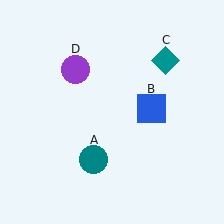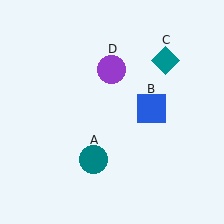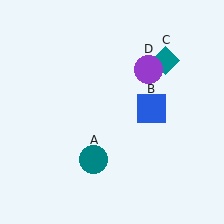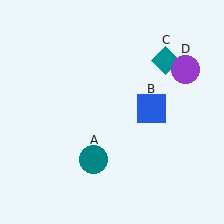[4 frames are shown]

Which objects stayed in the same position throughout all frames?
Teal circle (object A) and blue square (object B) and teal diamond (object C) remained stationary.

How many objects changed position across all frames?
1 object changed position: purple circle (object D).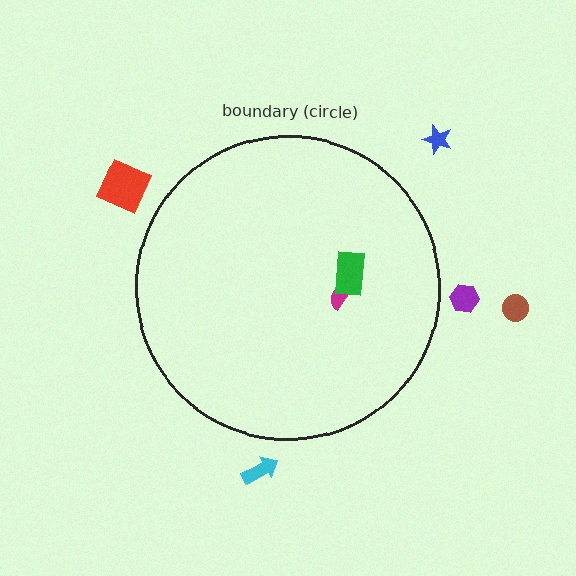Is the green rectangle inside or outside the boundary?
Inside.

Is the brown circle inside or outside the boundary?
Outside.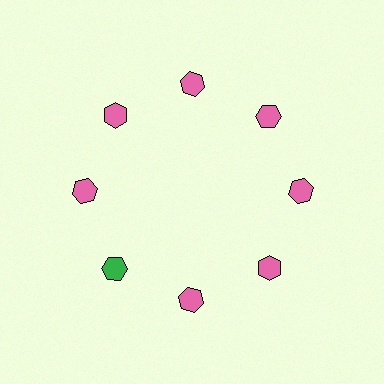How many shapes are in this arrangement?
There are 8 shapes arranged in a ring pattern.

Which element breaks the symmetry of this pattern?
The green hexagon at roughly the 8 o'clock position breaks the symmetry. All other shapes are pink hexagons.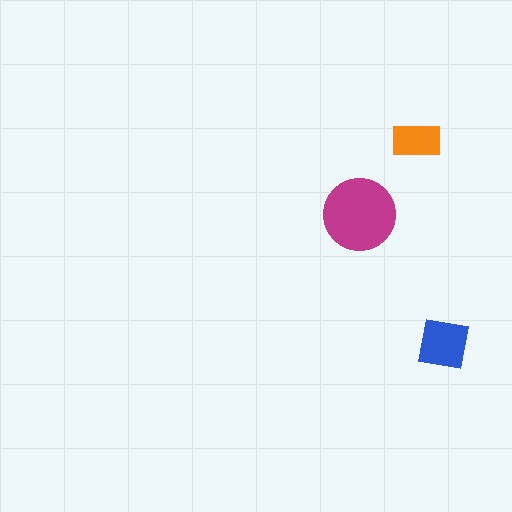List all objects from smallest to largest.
The orange rectangle, the blue square, the magenta circle.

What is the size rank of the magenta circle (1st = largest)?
1st.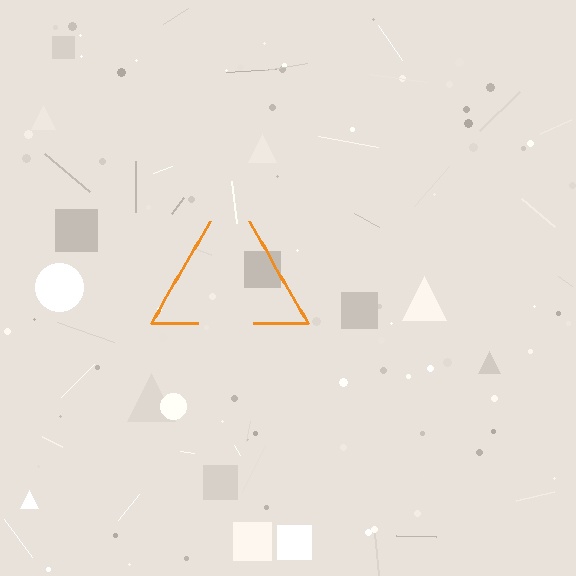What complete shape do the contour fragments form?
The contour fragments form a triangle.